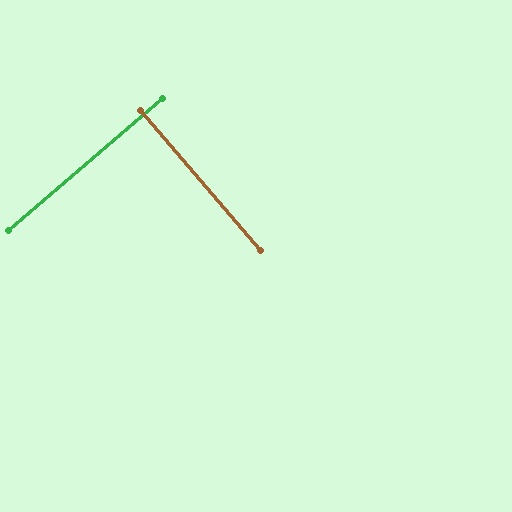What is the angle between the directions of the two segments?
Approximately 90 degrees.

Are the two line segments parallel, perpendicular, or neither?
Perpendicular — they meet at approximately 90°.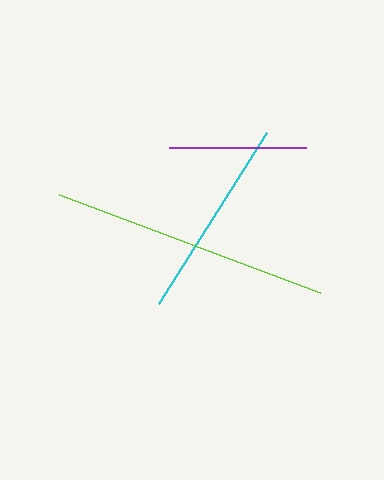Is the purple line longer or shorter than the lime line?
The lime line is longer than the purple line.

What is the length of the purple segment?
The purple segment is approximately 138 pixels long.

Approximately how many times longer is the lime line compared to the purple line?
The lime line is approximately 2.0 times the length of the purple line.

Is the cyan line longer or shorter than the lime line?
The lime line is longer than the cyan line.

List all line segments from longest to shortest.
From longest to shortest: lime, cyan, purple.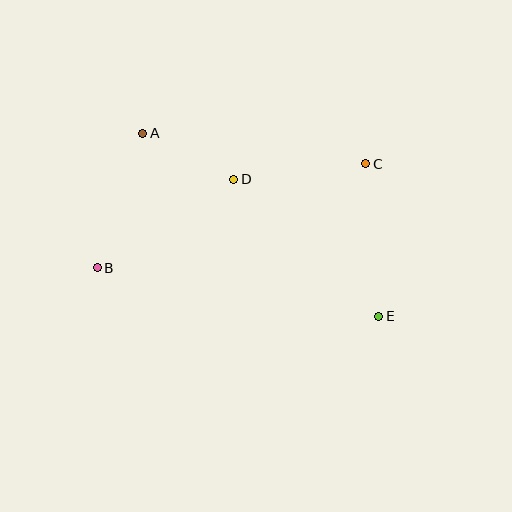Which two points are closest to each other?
Points A and D are closest to each other.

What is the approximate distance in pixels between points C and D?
The distance between C and D is approximately 133 pixels.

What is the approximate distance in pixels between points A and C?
The distance between A and C is approximately 225 pixels.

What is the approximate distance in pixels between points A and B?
The distance between A and B is approximately 142 pixels.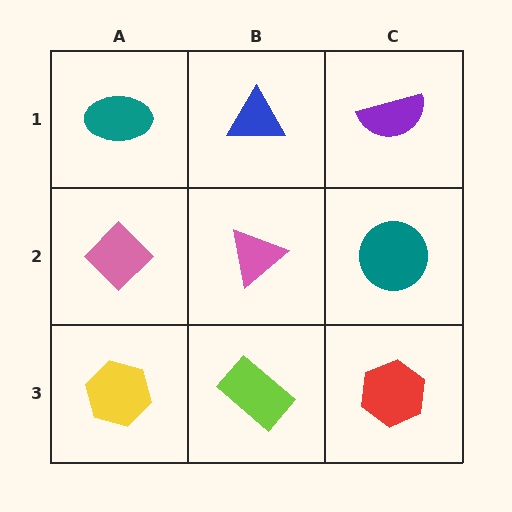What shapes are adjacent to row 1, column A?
A pink diamond (row 2, column A), a blue triangle (row 1, column B).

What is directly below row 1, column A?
A pink diamond.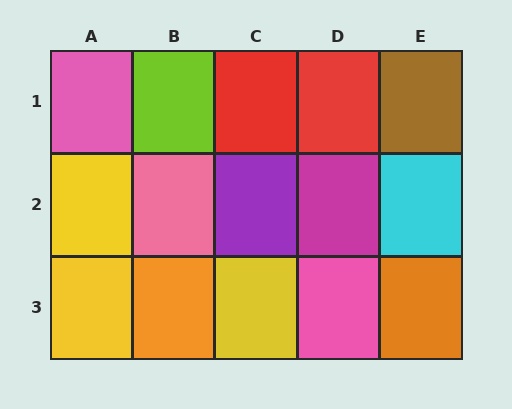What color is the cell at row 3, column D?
Pink.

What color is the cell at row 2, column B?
Pink.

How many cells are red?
2 cells are red.